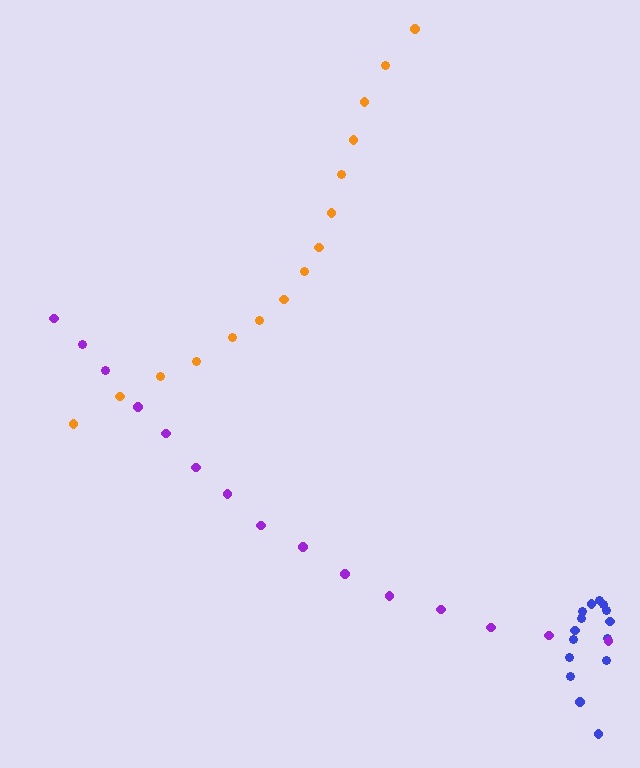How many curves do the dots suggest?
There are 3 distinct paths.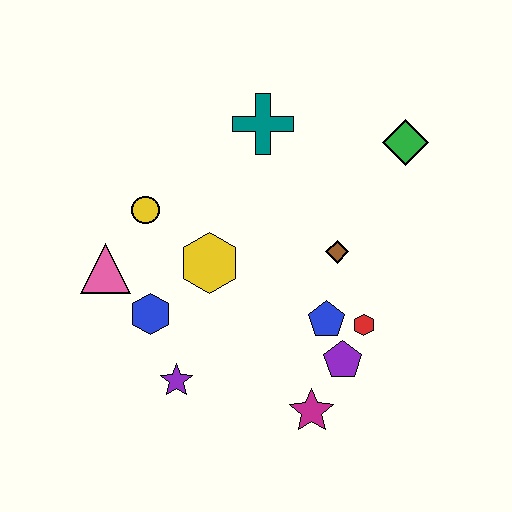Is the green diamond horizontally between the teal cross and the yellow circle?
No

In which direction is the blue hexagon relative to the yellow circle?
The blue hexagon is below the yellow circle.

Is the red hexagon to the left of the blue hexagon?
No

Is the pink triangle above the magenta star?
Yes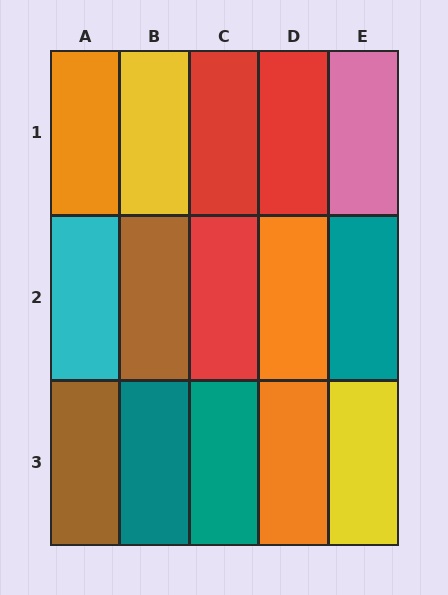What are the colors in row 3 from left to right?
Brown, teal, teal, orange, yellow.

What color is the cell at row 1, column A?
Orange.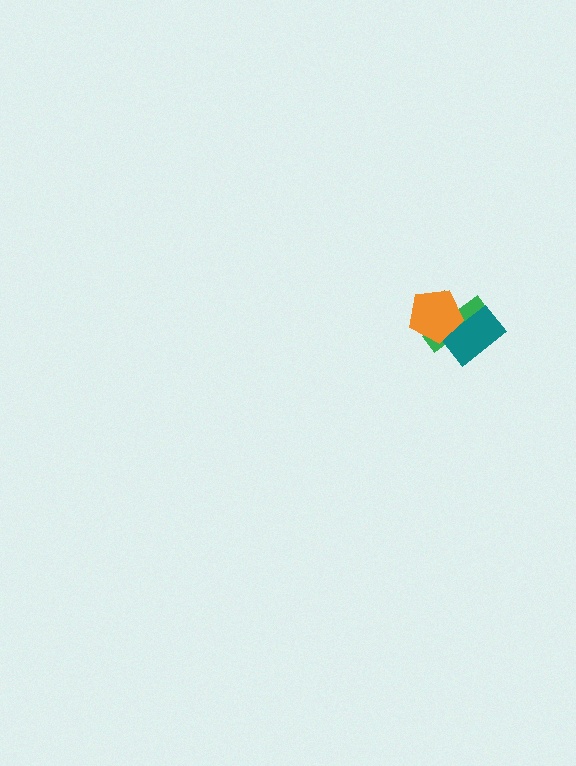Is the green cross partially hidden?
Yes, it is partially covered by another shape.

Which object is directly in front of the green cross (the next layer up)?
The teal rectangle is directly in front of the green cross.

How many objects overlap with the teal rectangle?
2 objects overlap with the teal rectangle.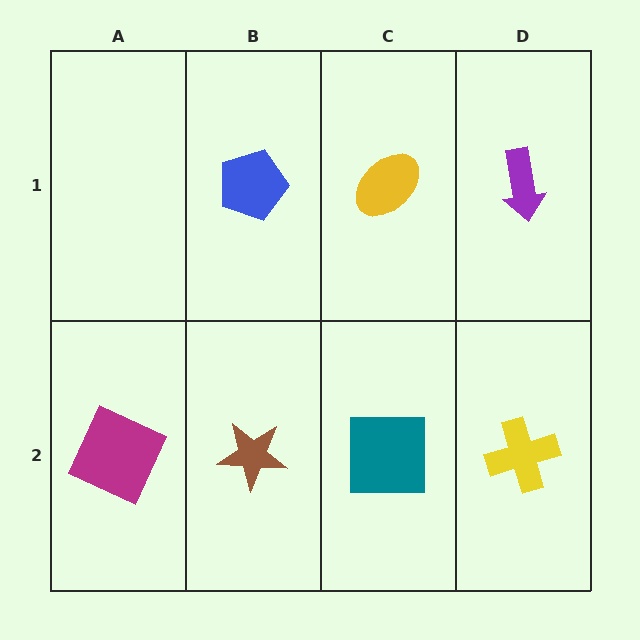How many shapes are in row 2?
4 shapes.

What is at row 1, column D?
A purple arrow.